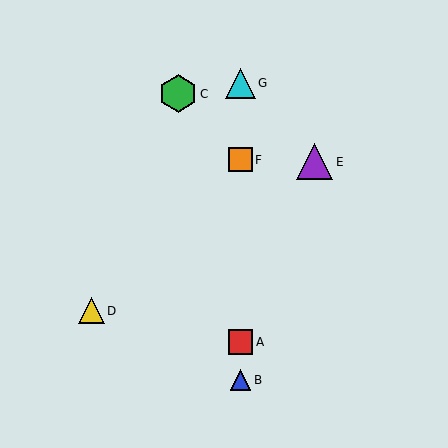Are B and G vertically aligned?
Yes, both are at x≈241.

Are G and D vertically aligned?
No, G is at x≈241 and D is at x≈91.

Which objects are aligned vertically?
Objects A, B, F, G are aligned vertically.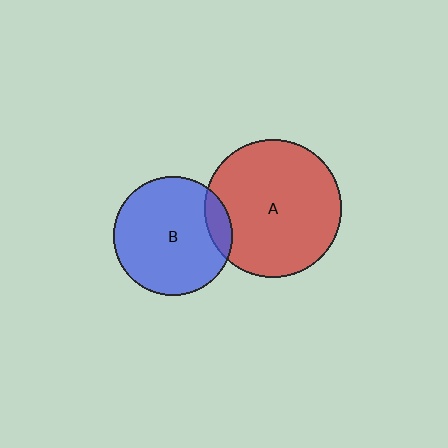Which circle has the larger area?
Circle A (red).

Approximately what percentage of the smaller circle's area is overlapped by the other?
Approximately 10%.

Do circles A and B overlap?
Yes.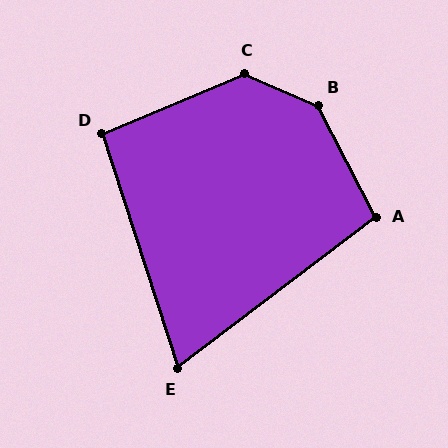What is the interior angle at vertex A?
Approximately 100 degrees (obtuse).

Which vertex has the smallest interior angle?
E, at approximately 71 degrees.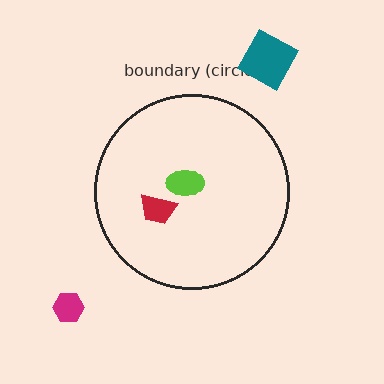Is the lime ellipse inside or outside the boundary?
Inside.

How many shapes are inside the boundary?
2 inside, 2 outside.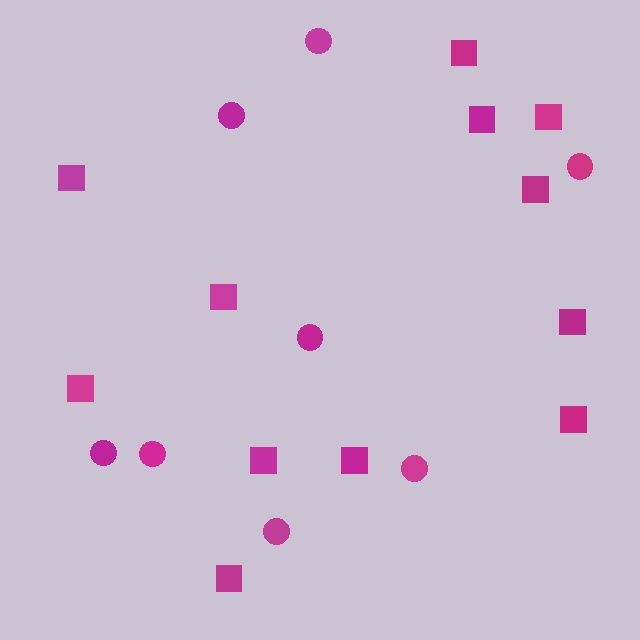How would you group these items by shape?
There are 2 groups: one group of squares (12) and one group of circles (8).